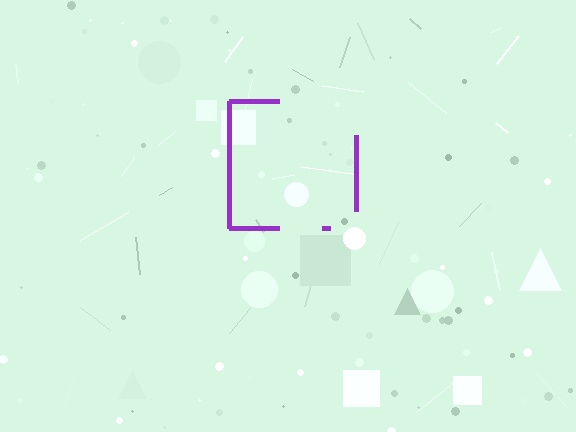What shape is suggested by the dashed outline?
The dashed outline suggests a square.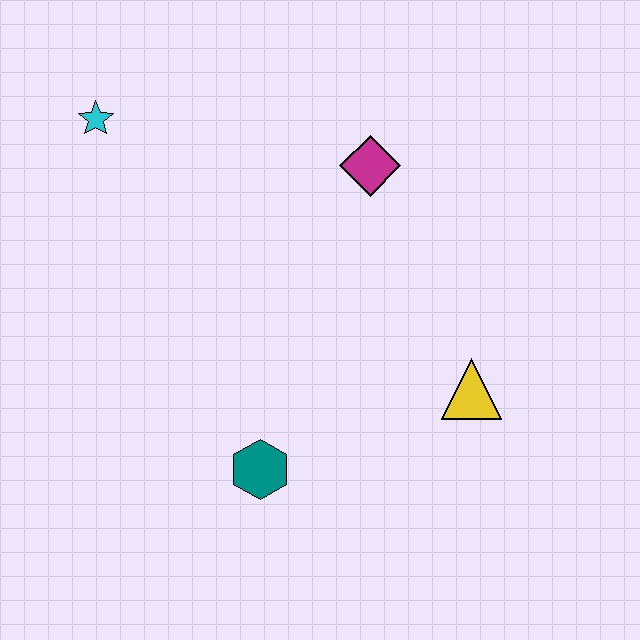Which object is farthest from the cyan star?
The yellow triangle is farthest from the cyan star.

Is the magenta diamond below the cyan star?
Yes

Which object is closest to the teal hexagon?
The yellow triangle is closest to the teal hexagon.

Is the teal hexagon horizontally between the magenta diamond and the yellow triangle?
No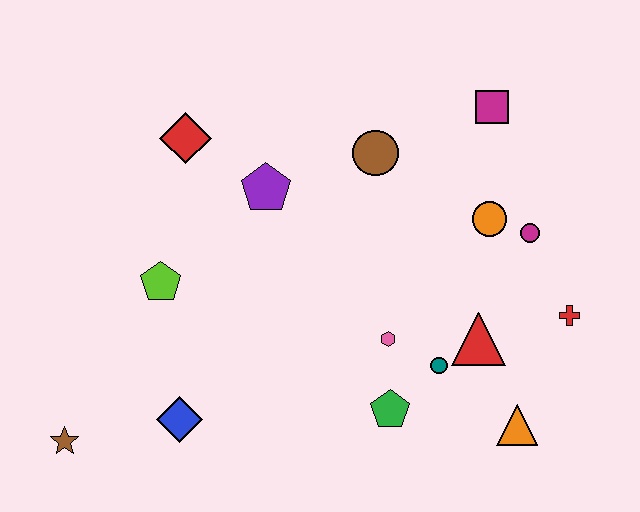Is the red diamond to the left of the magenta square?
Yes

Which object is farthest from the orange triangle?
The brown star is farthest from the orange triangle.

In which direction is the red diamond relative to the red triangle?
The red diamond is to the left of the red triangle.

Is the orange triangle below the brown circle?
Yes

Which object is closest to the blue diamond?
The brown star is closest to the blue diamond.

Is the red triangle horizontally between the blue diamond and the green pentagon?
No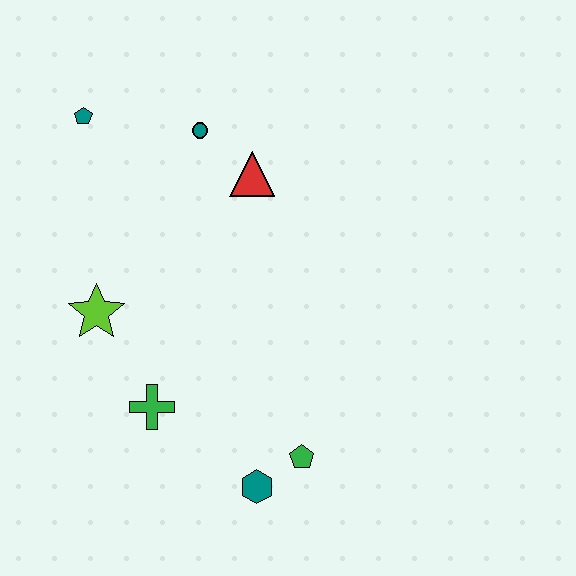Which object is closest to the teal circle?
The red triangle is closest to the teal circle.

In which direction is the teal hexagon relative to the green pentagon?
The teal hexagon is to the left of the green pentagon.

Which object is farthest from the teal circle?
The teal hexagon is farthest from the teal circle.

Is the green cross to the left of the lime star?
No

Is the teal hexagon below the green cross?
Yes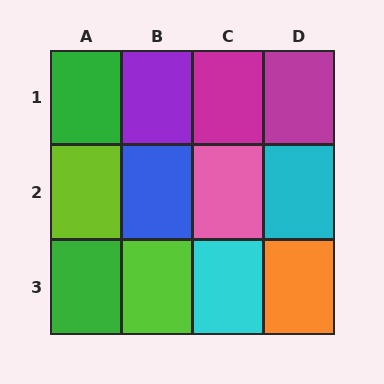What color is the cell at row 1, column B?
Purple.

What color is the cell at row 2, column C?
Pink.